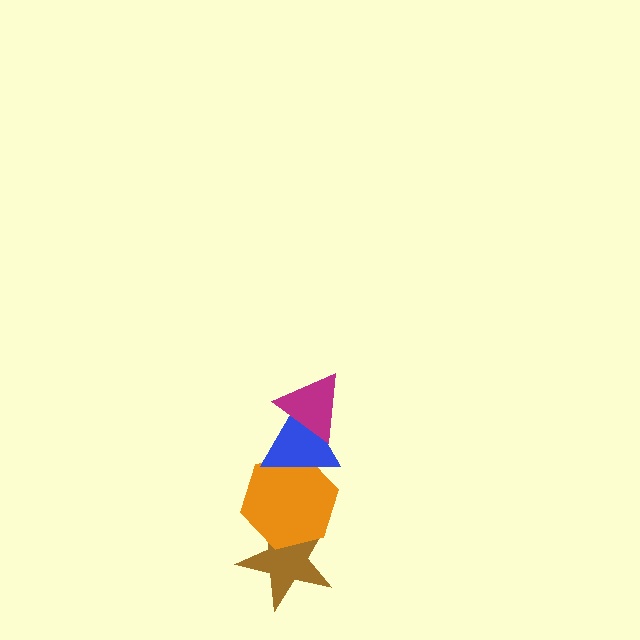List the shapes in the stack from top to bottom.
From top to bottom: the magenta triangle, the blue triangle, the orange hexagon, the brown star.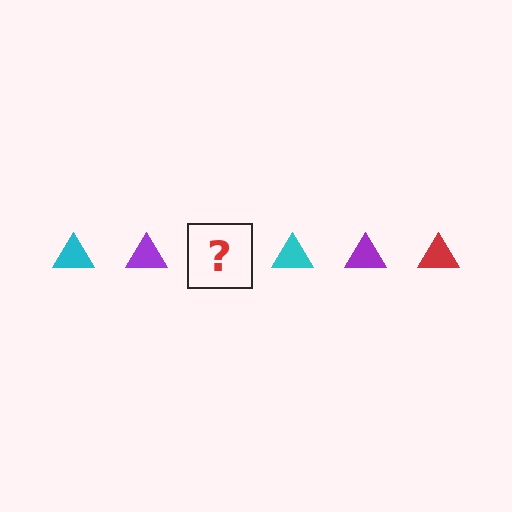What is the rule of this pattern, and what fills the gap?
The rule is that the pattern cycles through cyan, purple, red triangles. The gap should be filled with a red triangle.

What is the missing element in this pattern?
The missing element is a red triangle.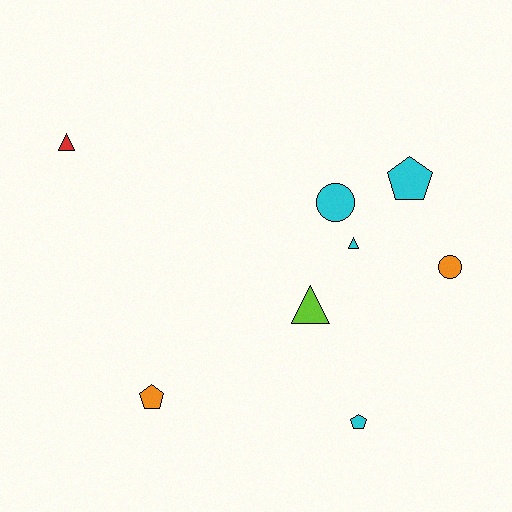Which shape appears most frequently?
Pentagon, with 3 objects.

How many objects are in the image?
There are 8 objects.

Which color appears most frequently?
Cyan, with 4 objects.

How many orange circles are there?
There is 1 orange circle.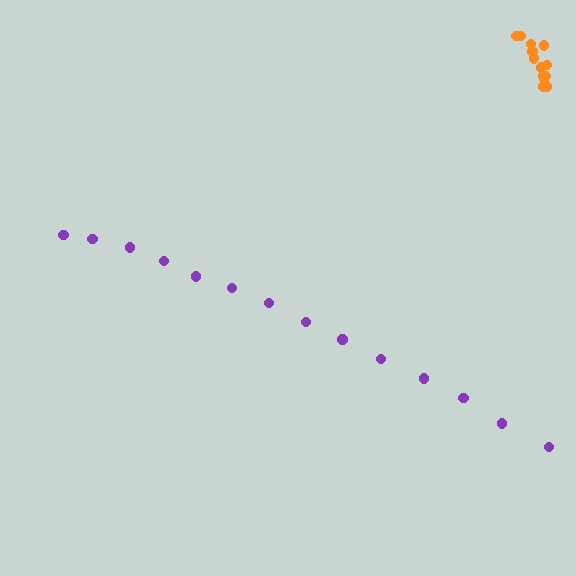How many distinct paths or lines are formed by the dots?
There are 2 distinct paths.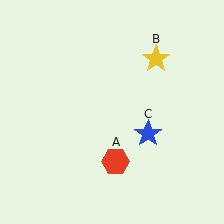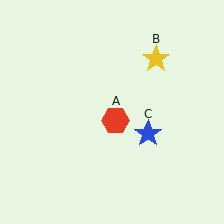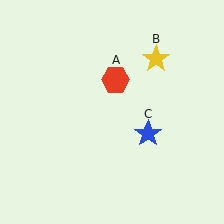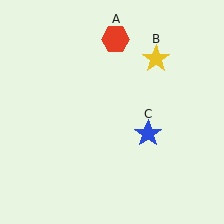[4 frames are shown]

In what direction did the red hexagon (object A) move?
The red hexagon (object A) moved up.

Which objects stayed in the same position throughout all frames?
Yellow star (object B) and blue star (object C) remained stationary.